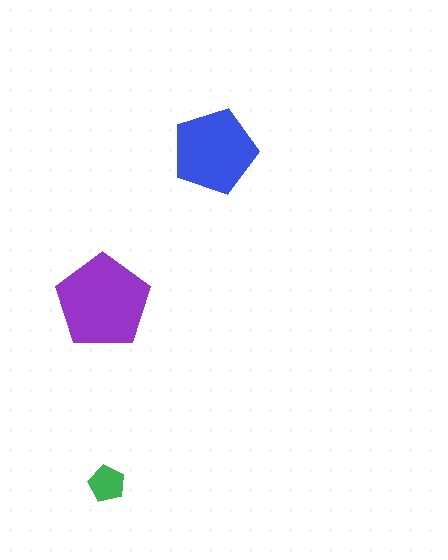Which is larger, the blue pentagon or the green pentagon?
The blue one.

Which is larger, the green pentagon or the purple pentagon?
The purple one.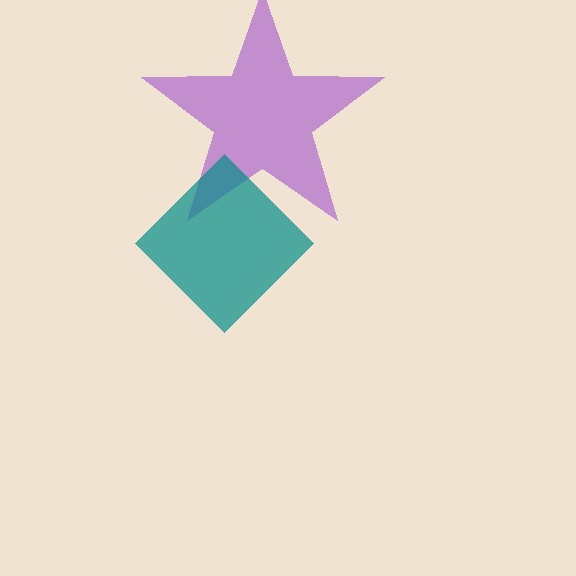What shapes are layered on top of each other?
The layered shapes are: a purple star, a teal diamond.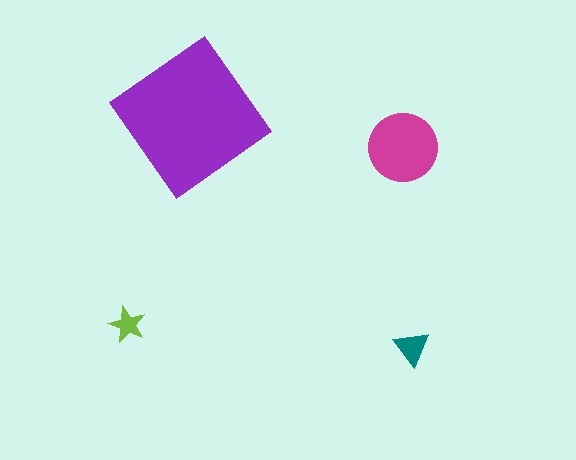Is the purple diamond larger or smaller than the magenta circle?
Larger.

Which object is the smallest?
The lime star.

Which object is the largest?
The purple diamond.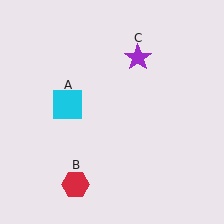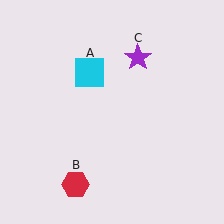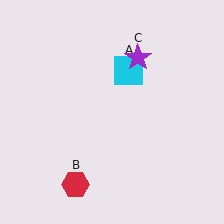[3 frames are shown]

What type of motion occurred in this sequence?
The cyan square (object A) rotated clockwise around the center of the scene.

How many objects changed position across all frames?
1 object changed position: cyan square (object A).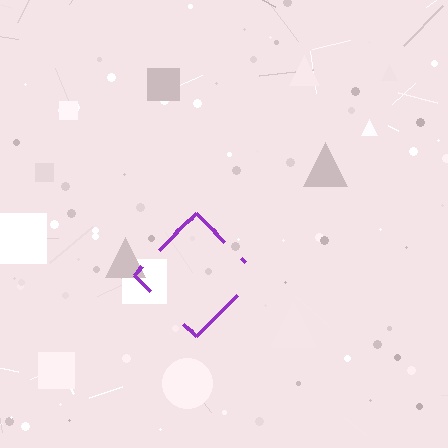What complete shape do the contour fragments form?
The contour fragments form a diamond.